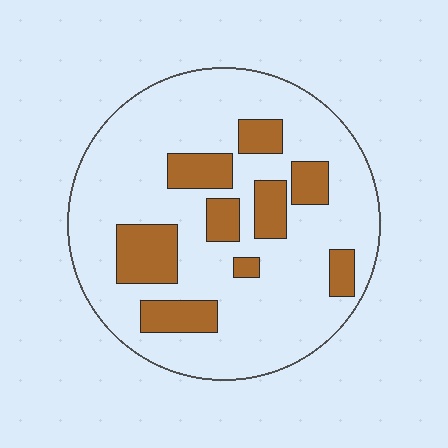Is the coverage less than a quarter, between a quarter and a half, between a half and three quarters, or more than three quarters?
Less than a quarter.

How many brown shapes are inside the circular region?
9.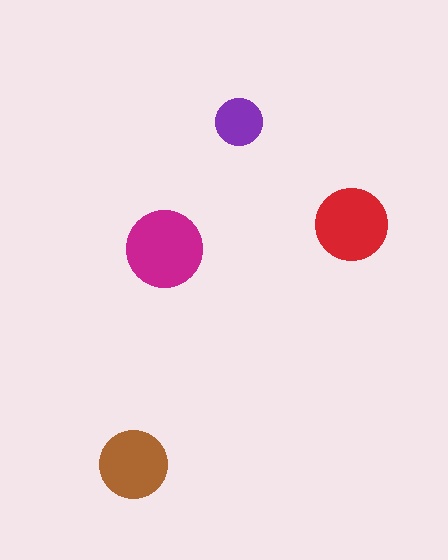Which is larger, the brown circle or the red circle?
The red one.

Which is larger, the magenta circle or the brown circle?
The magenta one.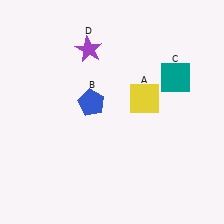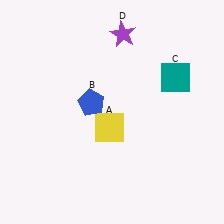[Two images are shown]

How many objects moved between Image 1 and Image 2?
2 objects moved between the two images.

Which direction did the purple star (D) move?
The purple star (D) moved right.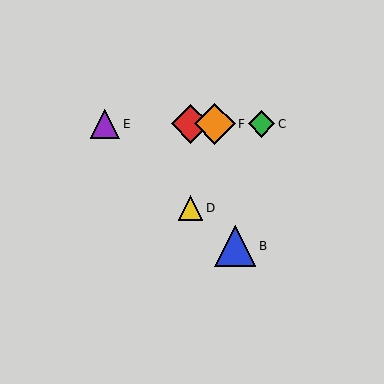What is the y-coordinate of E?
Object E is at y≈124.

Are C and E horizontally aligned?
Yes, both are at y≈124.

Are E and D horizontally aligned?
No, E is at y≈124 and D is at y≈208.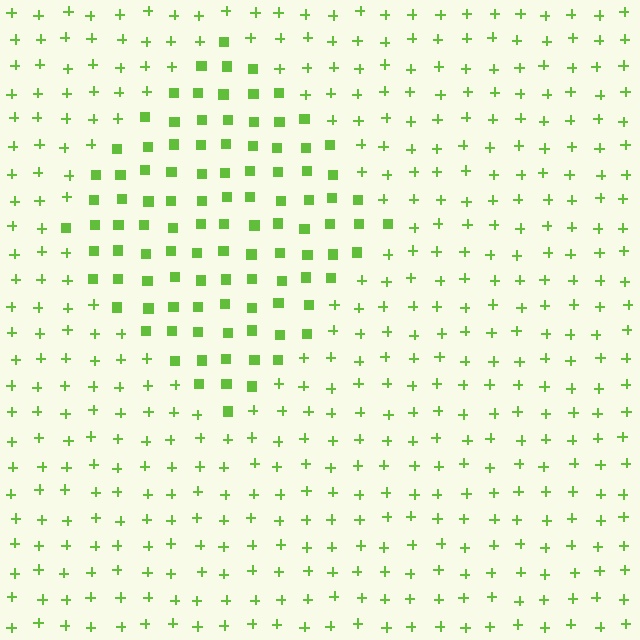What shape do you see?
I see a diamond.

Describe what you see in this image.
The image is filled with small lime elements arranged in a uniform grid. A diamond-shaped region contains squares, while the surrounding area contains plus signs. The boundary is defined purely by the change in element shape.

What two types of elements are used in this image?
The image uses squares inside the diamond region and plus signs outside it.